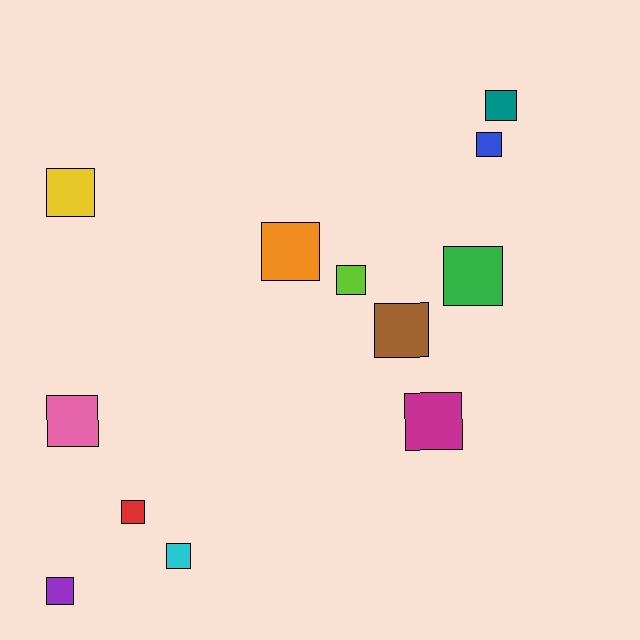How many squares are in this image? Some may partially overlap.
There are 12 squares.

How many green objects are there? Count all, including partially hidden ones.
There is 1 green object.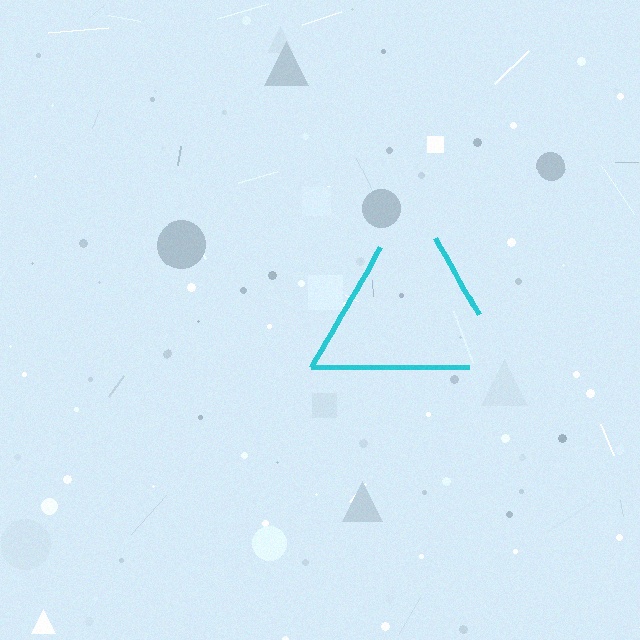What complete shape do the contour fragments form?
The contour fragments form a triangle.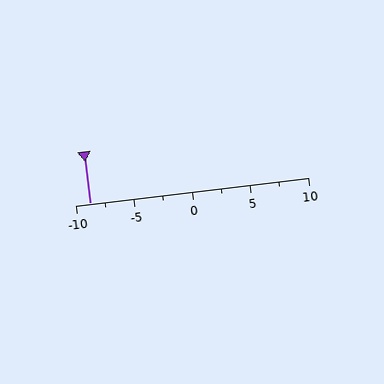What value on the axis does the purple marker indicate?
The marker indicates approximately -8.8.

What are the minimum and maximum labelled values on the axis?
The axis runs from -10 to 10.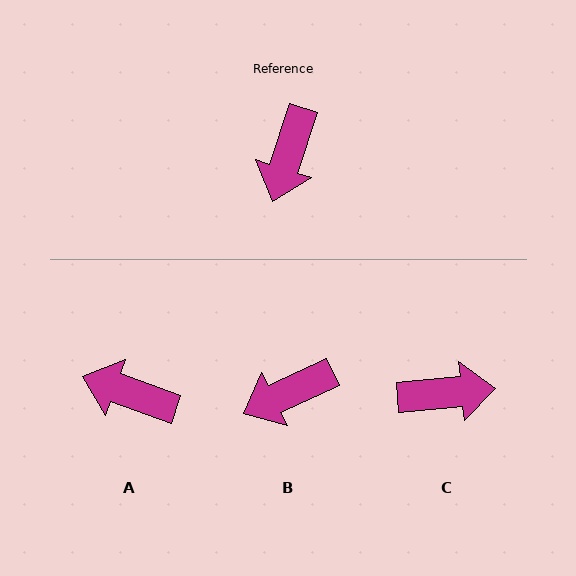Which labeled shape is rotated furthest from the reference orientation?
C, about 113 degrees away.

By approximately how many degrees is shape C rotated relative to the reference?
Approximately 113 degrees counter-clockwise.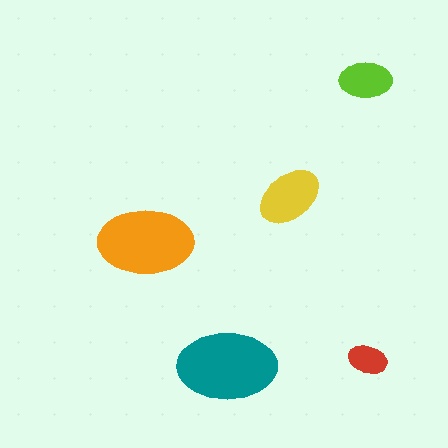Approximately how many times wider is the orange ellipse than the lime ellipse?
About 2 times wider.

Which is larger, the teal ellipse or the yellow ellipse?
The teal one.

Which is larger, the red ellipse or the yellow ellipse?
The yellow one.